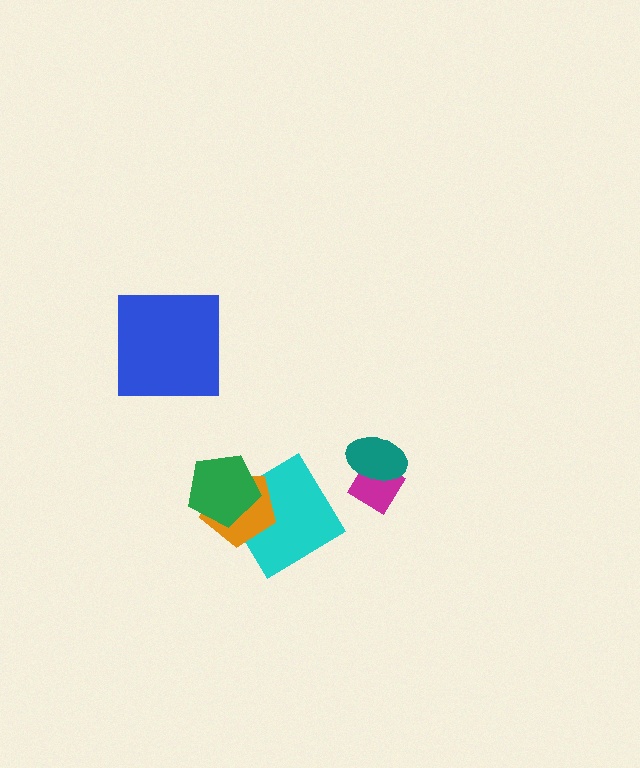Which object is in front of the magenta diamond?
The teal ellipse is in front of the magenta diamond.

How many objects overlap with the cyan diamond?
2 objects overlap with the cyan diamond.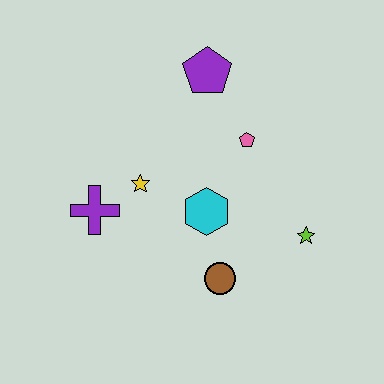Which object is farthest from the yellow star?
The lime star is farthest from the yellow star.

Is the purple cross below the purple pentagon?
Yes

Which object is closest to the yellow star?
The purple cross is closest to the yellow star.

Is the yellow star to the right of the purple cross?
Yes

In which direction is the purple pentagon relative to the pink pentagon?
The purple pentagon is above the pink pentagon.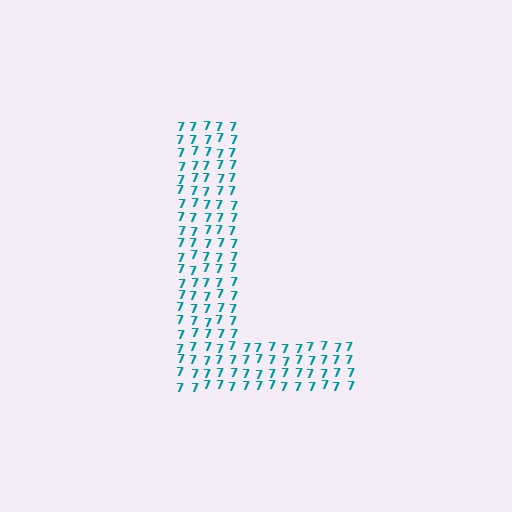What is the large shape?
The large shape is the letter L.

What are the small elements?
The small elements are digit 7's.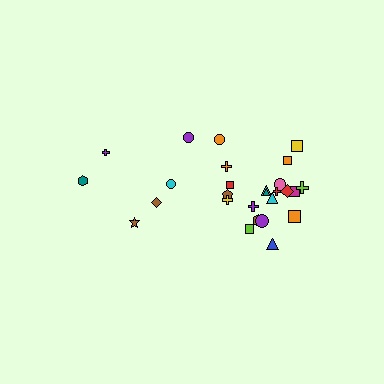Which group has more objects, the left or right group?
The right group.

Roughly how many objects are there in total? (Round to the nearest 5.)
Roughly 25 objects in total.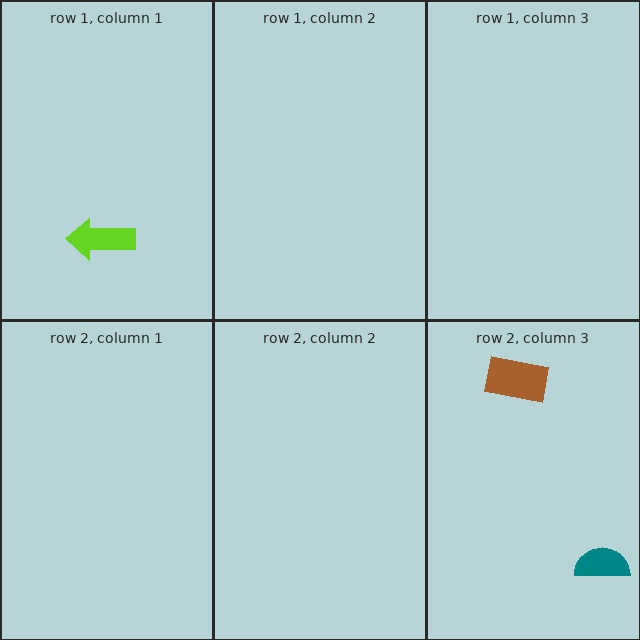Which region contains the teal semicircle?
The row 2, column 3 region.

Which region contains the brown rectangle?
The row 2, column 3 region.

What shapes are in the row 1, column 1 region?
The lime arrow.